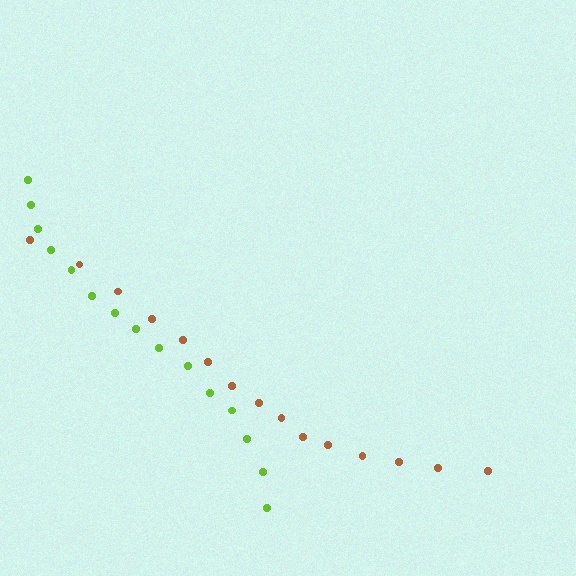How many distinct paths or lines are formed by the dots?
There are 2 distinct paths.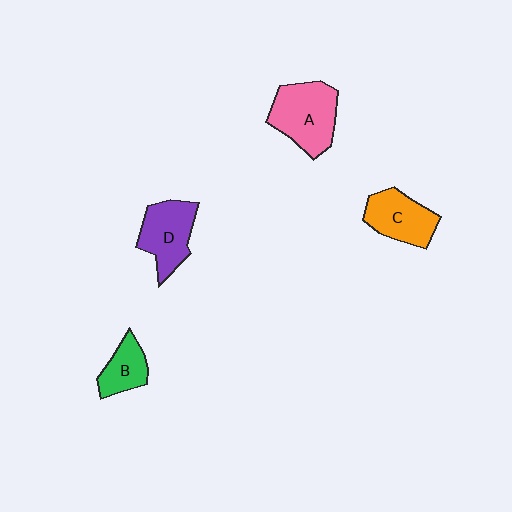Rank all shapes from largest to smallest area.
From largest to smallest: A (pink), D (purple), C (orange), B (green).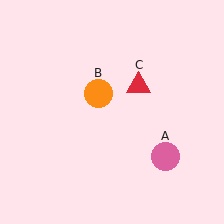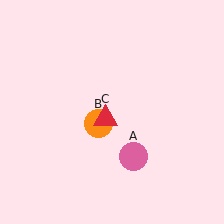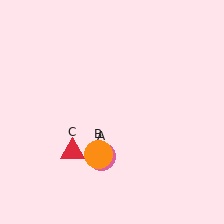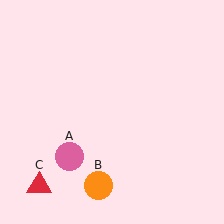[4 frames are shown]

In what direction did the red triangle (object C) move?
The red triangle (object C) moved down and to the left.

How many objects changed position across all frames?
3 objects changed position: pink circle (object A), orange circle (object B), red triangle (object C).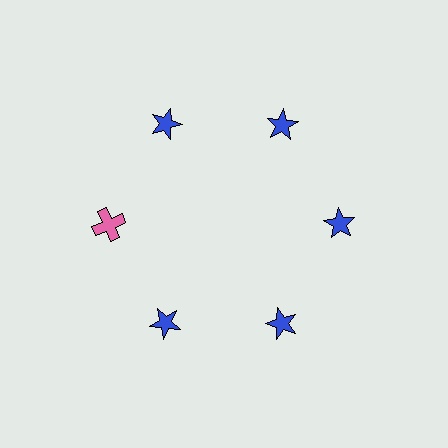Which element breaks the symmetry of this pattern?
The pink cross at roughly the 9 o'clock position breaks the symmetry. All other shapes are blue stars.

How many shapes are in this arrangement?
There are 6 shapes arranged in a ring pattern.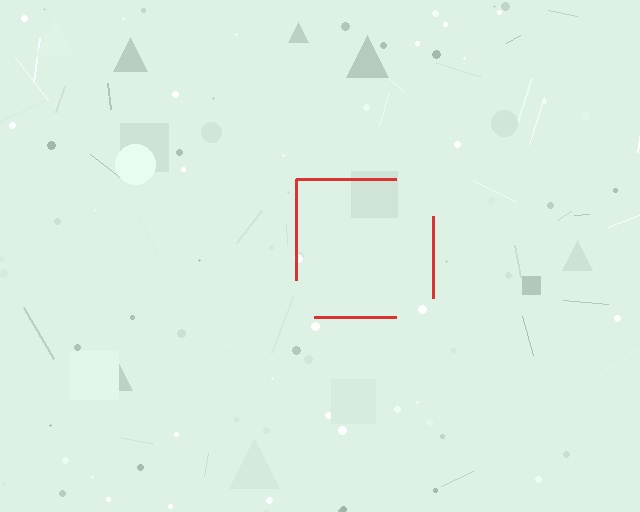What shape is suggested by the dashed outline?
The dashed outline suggests a square.